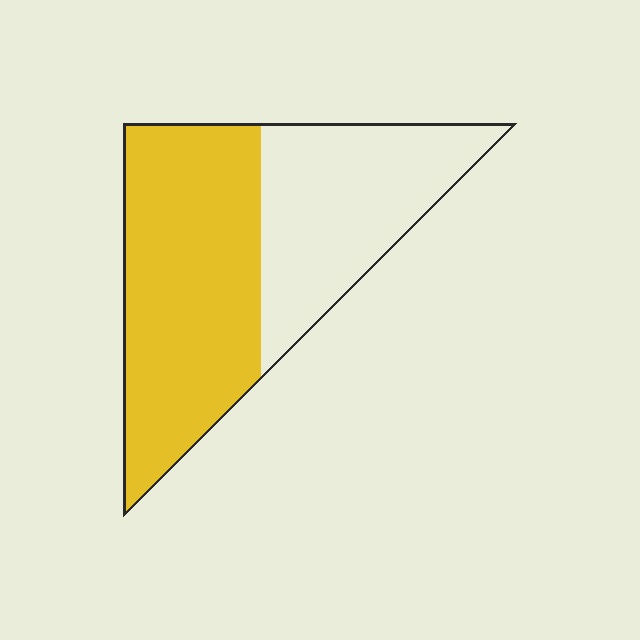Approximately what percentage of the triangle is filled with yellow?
Approximately 60%.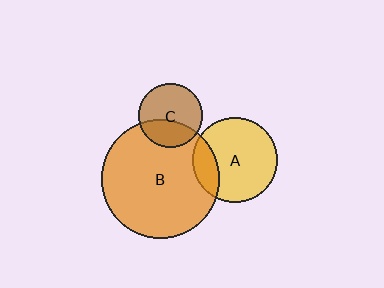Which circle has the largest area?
Circle B (orange).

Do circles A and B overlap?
Yes.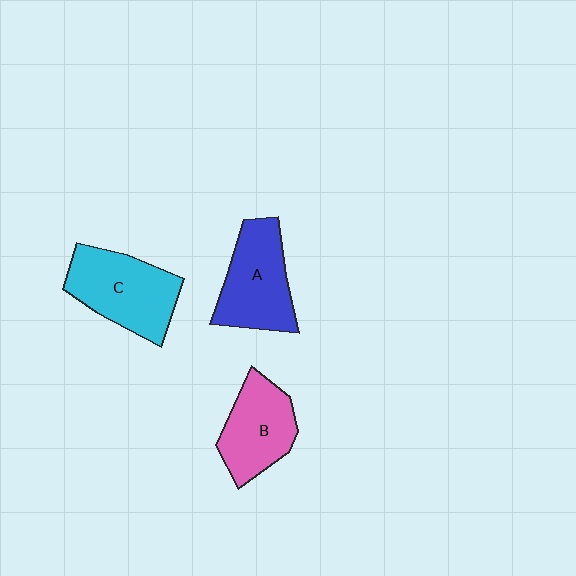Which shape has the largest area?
Shape C (cyan).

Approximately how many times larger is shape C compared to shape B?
Approximately 1.2 times.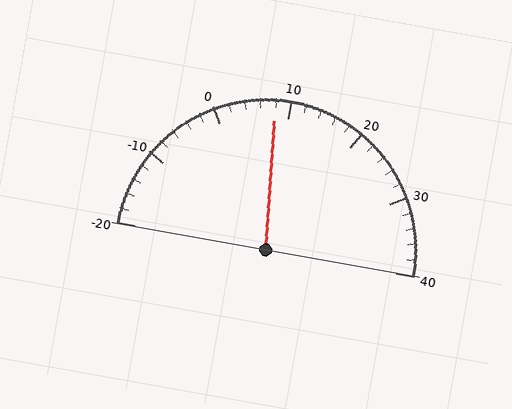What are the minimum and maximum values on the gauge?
The gauge ranges from -20 to 40.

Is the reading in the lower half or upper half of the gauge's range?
The reading is in the lower half of the range (-20 to 40).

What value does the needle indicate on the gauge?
The needle indicates approximately 8.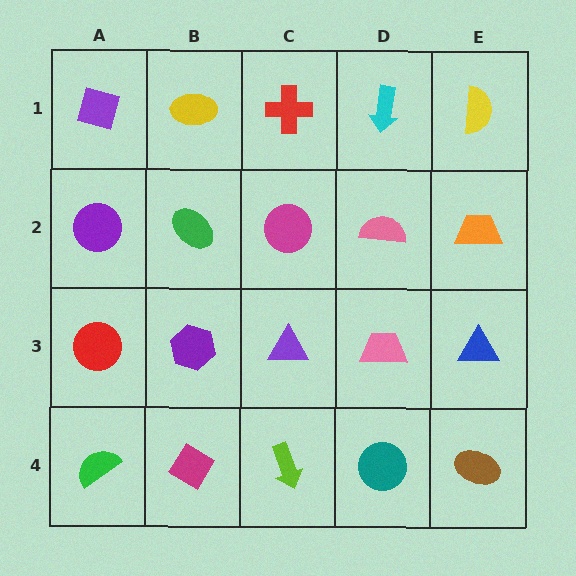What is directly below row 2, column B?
A purple hexagon.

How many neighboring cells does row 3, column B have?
4.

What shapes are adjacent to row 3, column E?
An orange trapezoid (row 2, column E), a brown ellipse (row 4, column E), a pink trapezoid (row 3, column D).